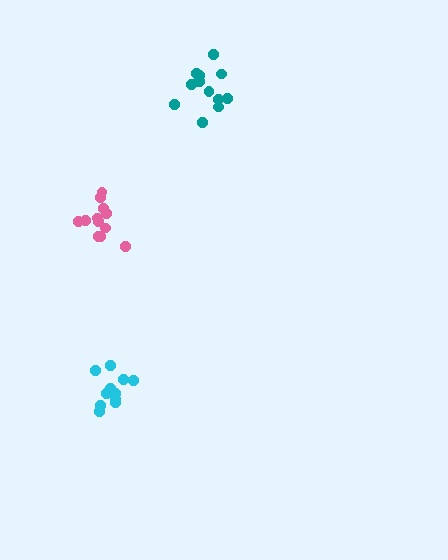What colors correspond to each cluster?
The clusters are colored: pink, teal, cyan.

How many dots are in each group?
Group 1: 12 dots, Group 2: 13 dots, Group 3: 13 dots (38 total).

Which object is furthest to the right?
The teal cluster is rightmost.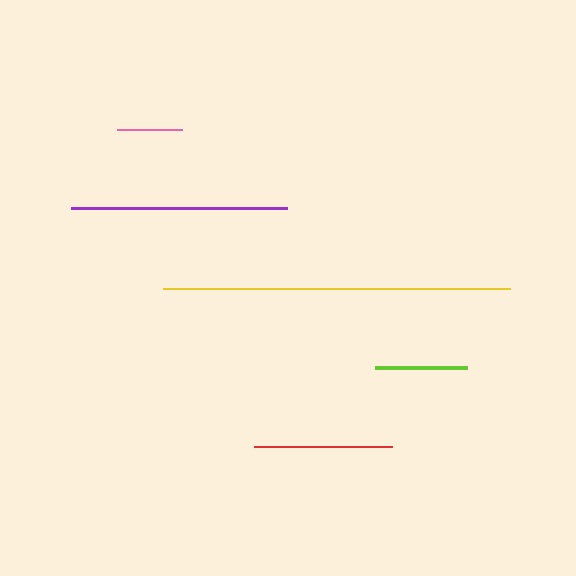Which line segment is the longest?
The yellow line is the longest at approximately 347 pixels.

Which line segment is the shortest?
The pink line is the shortest at approximately 64 pixels.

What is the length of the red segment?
The red segment is approximately 138 pixels long.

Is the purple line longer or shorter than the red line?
The purple line is longer than the red line.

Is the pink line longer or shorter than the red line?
The red line is longer than the pink line.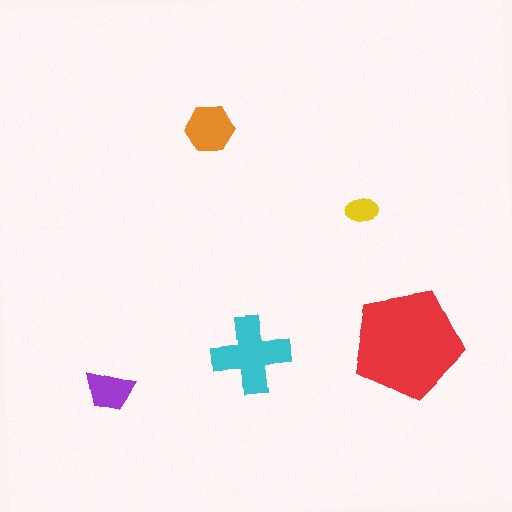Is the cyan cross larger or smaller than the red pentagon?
Smaller.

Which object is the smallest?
The yellow ellipse.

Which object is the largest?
The red pentagon.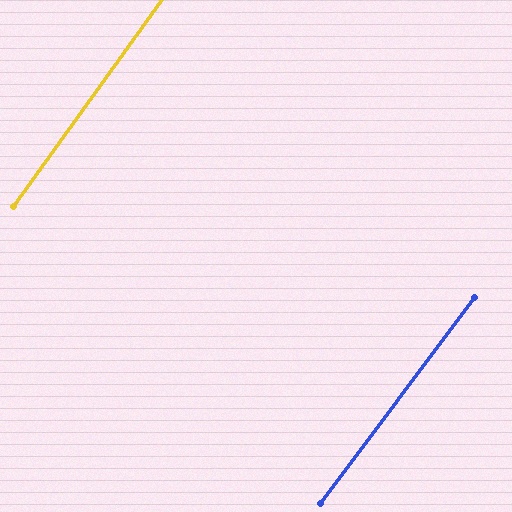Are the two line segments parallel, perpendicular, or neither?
Parallel — their directions differ by only 1.2°.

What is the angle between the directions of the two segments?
Approximately 1 degree.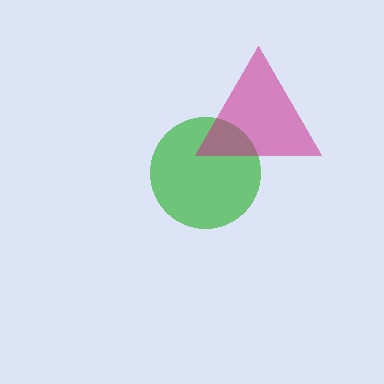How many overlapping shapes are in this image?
There are 2 overlapping shapes in the image.